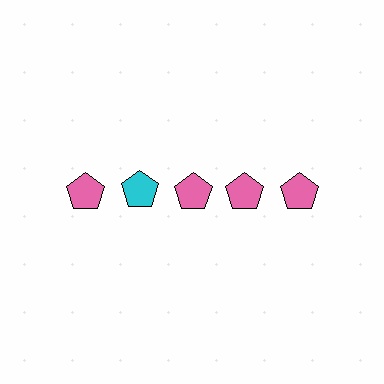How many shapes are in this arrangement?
There are 5 shapes arranged in a grid pattern.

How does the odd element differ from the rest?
It has a different color: cyan instead of pink.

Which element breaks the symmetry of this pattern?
The cyan pentagon in the top row, second from left column breaks the symmetry. All other shapes are pink pentagons.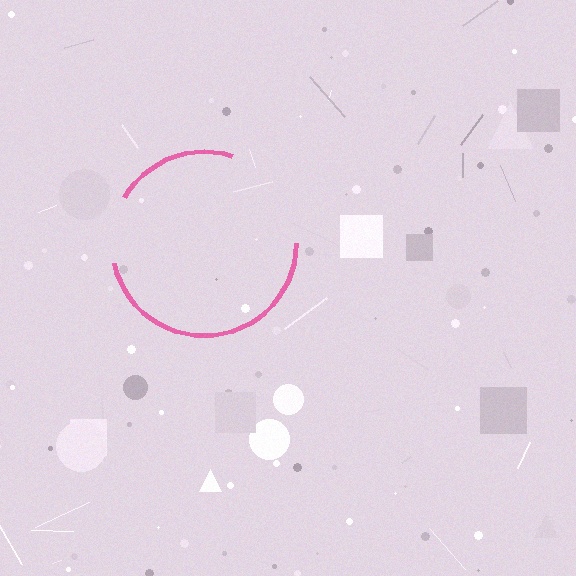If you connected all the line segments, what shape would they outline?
They would outline a circle.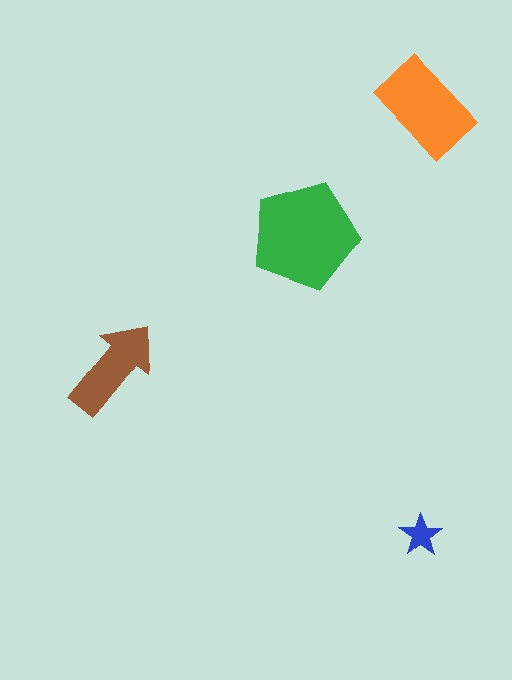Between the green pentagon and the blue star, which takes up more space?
The green pentagon.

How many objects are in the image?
There are 4 objects in the image.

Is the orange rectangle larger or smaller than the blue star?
Larger.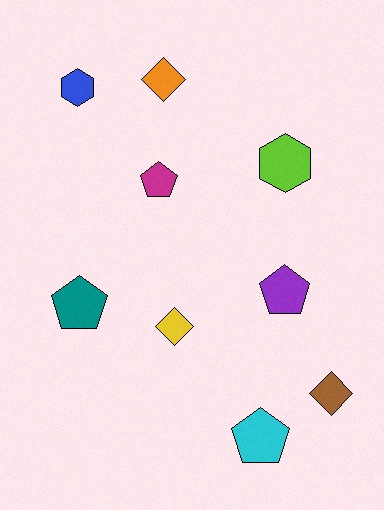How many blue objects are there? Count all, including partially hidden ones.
There is 1 blue object.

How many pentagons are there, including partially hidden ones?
There are 4 pentagons.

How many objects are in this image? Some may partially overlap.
There are 9 objects.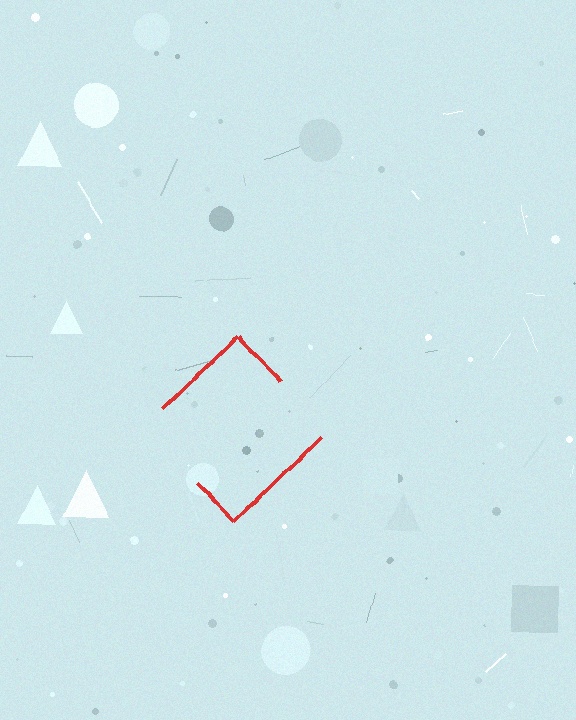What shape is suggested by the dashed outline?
The dashed outline suggests a diamond.